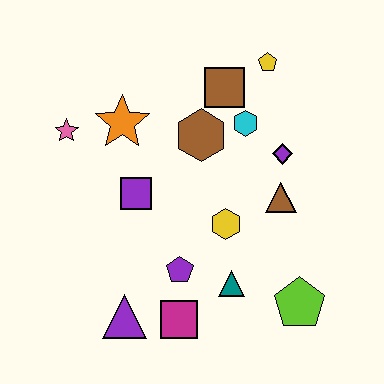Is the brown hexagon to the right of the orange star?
Yes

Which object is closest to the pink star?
The orange star is closest to the pink star.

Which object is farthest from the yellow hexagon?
The pink star is farthest from the yellow hexagon.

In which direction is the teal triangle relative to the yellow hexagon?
The teal triangle is below the yellow hexagon.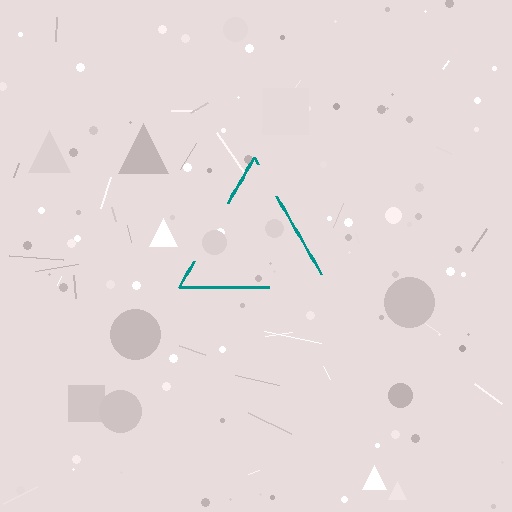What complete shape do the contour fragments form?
The contour fragments form a triangle.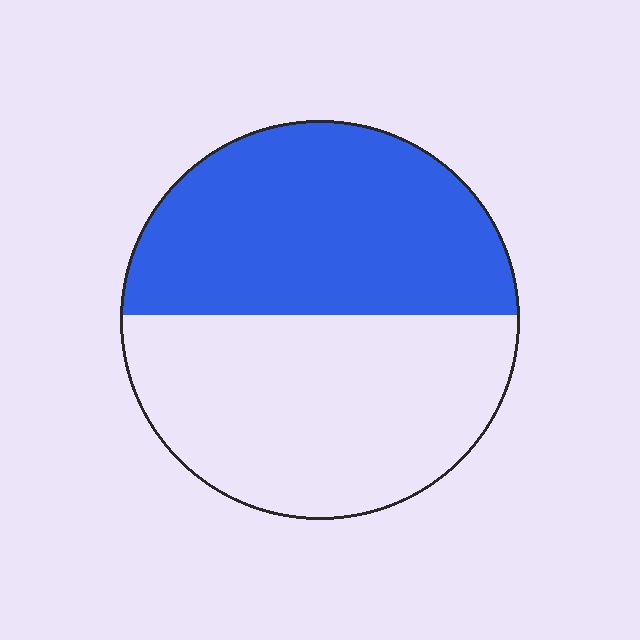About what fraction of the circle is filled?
About one half (1/2).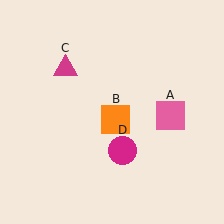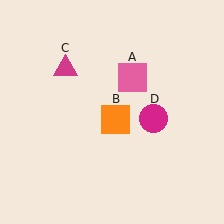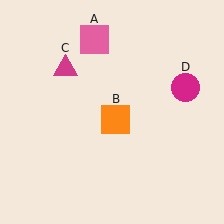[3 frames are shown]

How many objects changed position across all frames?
2 objects changed position: pink square (object A), magenta circle (object D).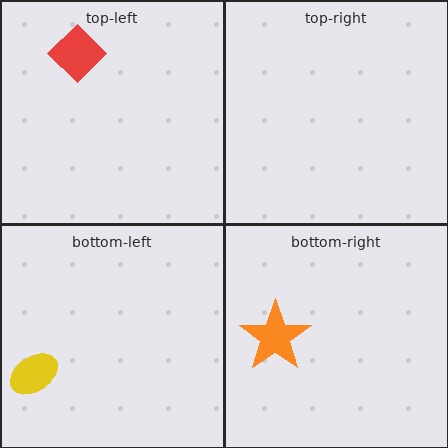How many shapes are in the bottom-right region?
1.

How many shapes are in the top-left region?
1.